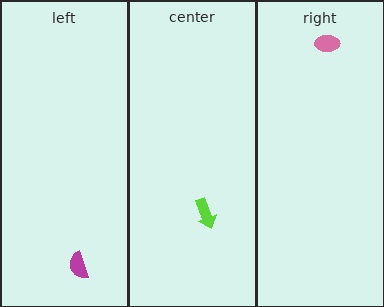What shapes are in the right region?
The pink ellipse.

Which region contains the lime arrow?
The center region.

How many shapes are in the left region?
1.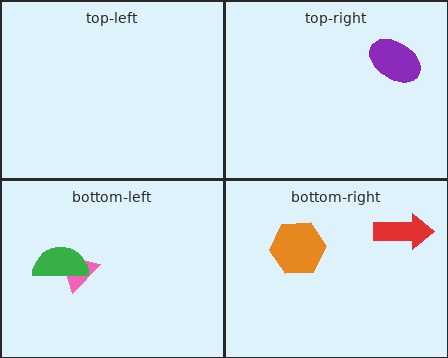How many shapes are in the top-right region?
1.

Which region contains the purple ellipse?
The top-right region.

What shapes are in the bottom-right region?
The red arrow, the orange hexagon.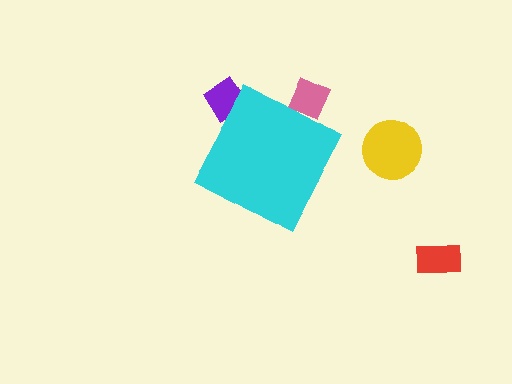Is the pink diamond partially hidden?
Yes, the pink diamond is partially hidden behind the cyan diamond.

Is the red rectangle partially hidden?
No, the red rectangle is fully visible.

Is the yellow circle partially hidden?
No, the yellow circle is fully visible.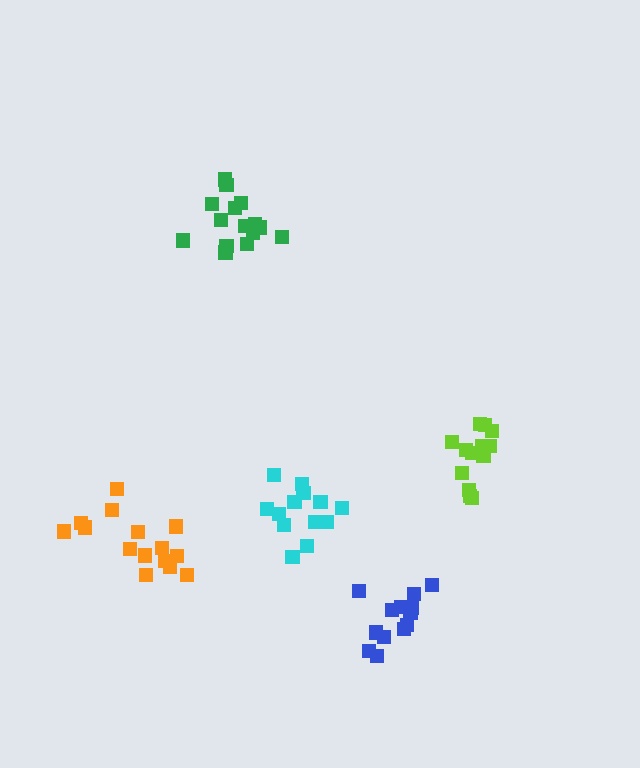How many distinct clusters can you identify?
There are 5 distinct clusters.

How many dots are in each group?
Group 1: 15 dots, Group 2: 14 dots, Group 3: 13 dots, Group 4: 15 dots, Group 5: 13 dots (70 total).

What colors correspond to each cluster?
The clusters are colored: green, lime, blue, orange, cyan.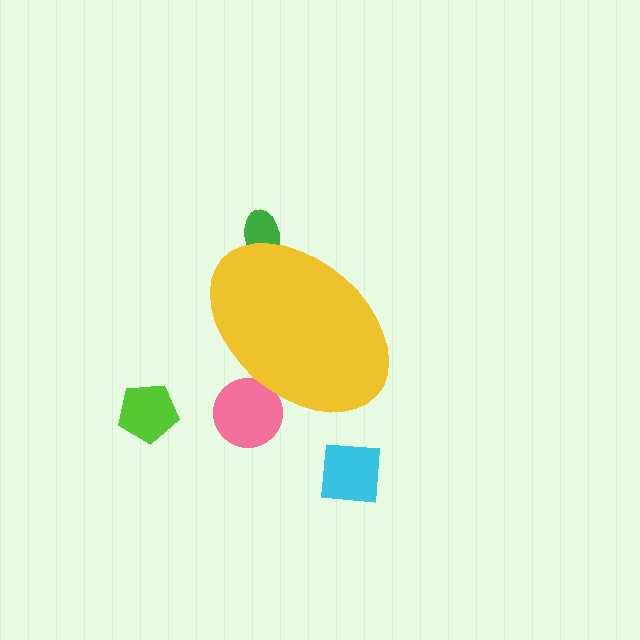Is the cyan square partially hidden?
No, the cyan square is fully visible.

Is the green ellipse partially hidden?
Yes, the green ellipse is partially hidden behind the yellow ellipse.